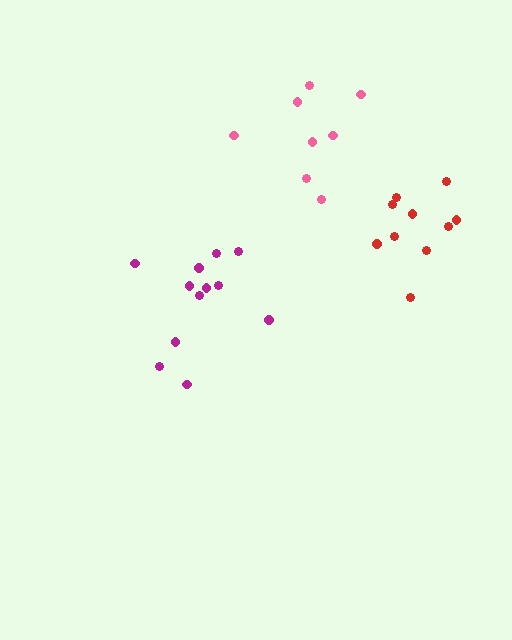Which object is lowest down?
The magenta cluster is bottommost.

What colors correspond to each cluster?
The clusters are colored: pink, magenta, red.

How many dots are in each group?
Group 1: 8 dots, Group 2: 12 dots, Group 3: 10 dots (30 total).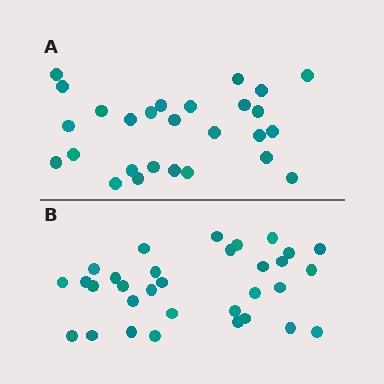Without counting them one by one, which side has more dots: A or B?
Region B (the bottom region) has more dots.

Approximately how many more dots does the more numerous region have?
Region B has about 5 more dots than region A.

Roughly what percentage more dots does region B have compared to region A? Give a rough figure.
About 20% more.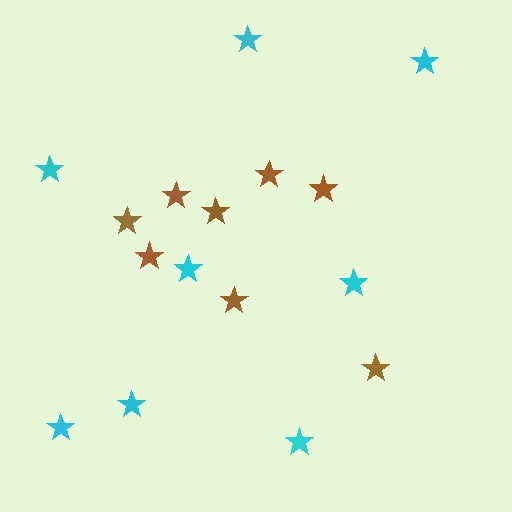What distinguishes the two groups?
There are 2 groups: one group of brown stars (8) and one group of cyan stars (8).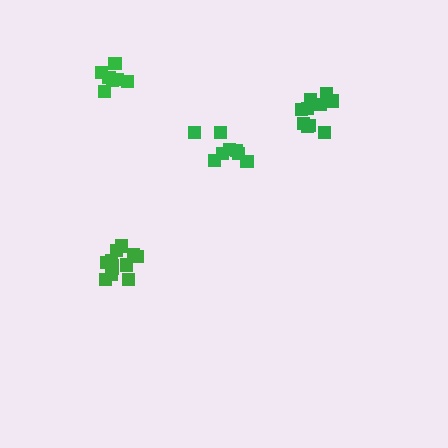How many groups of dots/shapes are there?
There are 4 groups.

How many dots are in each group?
Group 1: 10 dots, Group 2: 7 dots, Group 3: 12 dots, Group 4: 8 dots (37 total).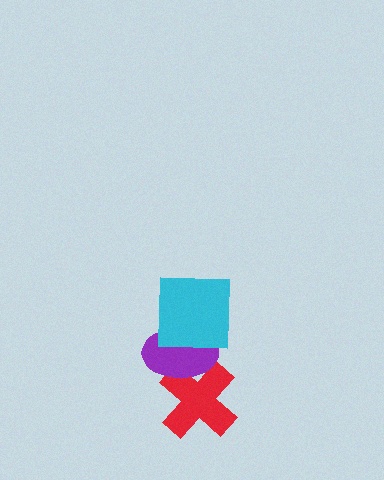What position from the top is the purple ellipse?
The purple ellipse is 2nd from the top.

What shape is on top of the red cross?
The purple ellipse is on top of the red cross.